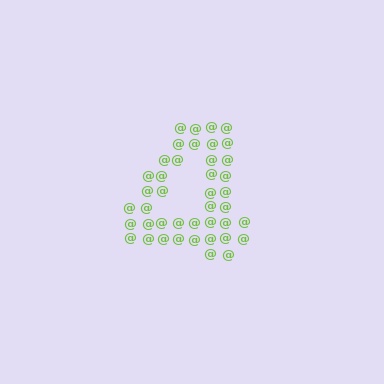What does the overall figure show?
The overall figure shows the digit 4.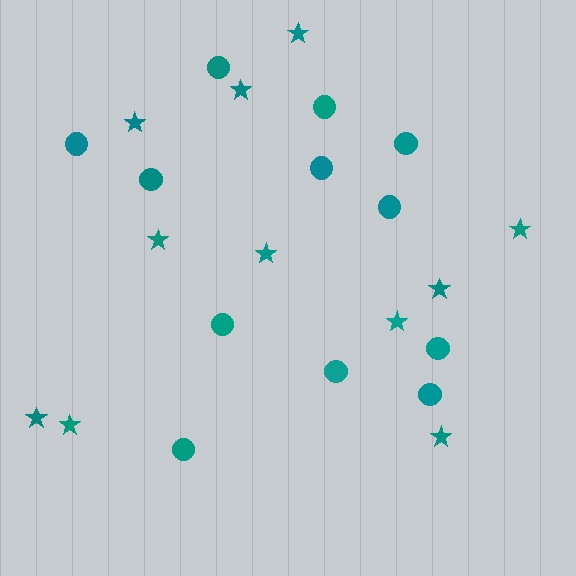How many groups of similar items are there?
There are 2 groups: one group of stars (11) and one group of circles (12).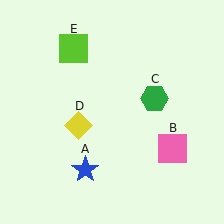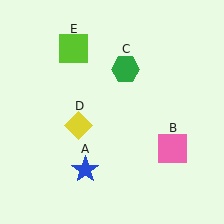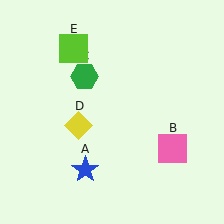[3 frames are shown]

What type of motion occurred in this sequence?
The green hexagon (object C) rotated counterclockwise around the center of the scene.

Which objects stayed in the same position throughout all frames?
Blue star (object A) and pink square (object B) and yellow diamond (object D) and lime square (object E) remained stationary.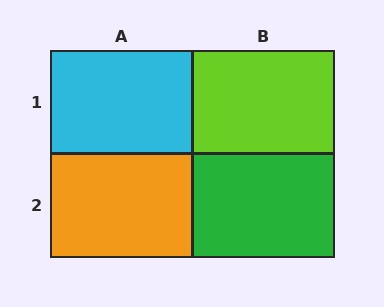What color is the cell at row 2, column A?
Orange.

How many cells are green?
1 cell is green.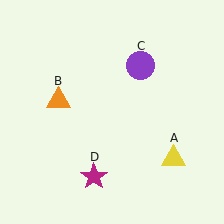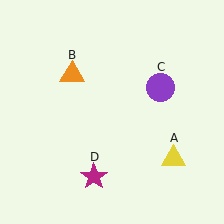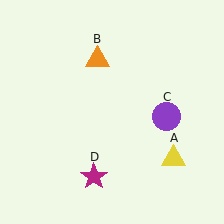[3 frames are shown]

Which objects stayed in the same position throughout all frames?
Yellow triangle (object A) and magenta star (object D) remained stationary.